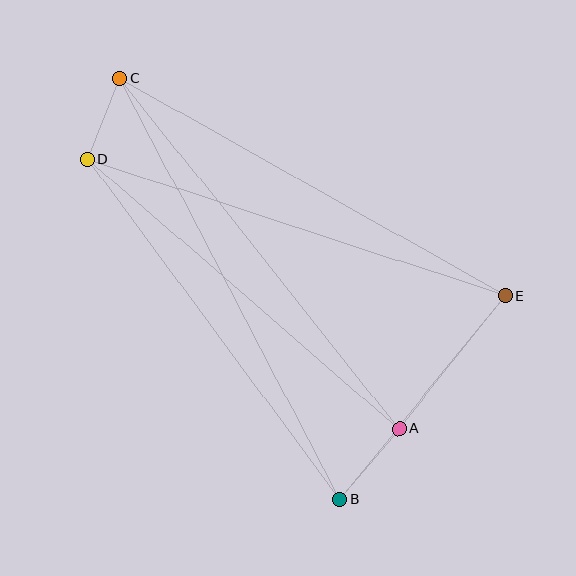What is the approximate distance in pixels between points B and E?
The distance between B and E is approximately 262 pixels.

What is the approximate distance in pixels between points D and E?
The distance between D and E is approximately 439 pixels.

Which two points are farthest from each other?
Points B and C are farthest from each other.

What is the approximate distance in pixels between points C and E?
The distance between C and E is approximately 443 pixels.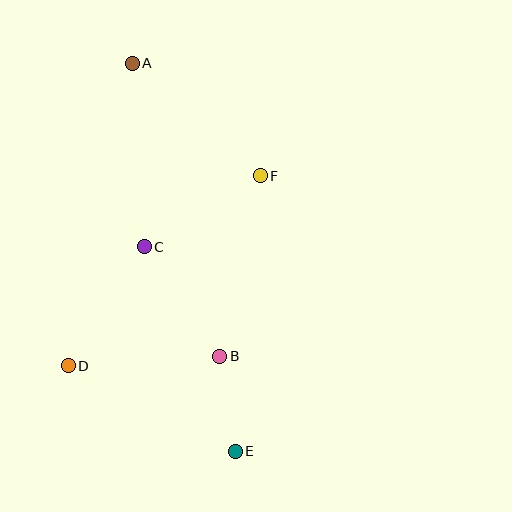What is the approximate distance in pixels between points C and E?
The distance between C and E is approximately 224 pixels.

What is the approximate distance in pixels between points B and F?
The distance between B and F is approximately 185 pixels.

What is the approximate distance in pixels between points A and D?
The distance between A and D is approximately 309 pixels.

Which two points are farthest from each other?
Points A and E are farthest from each other.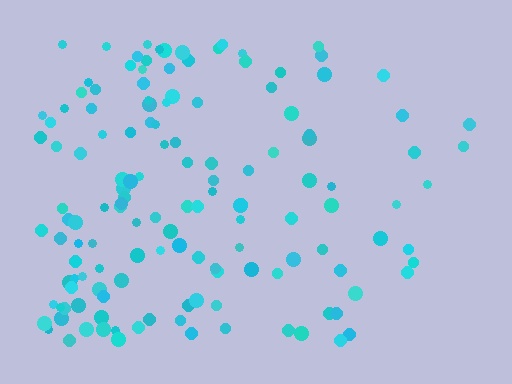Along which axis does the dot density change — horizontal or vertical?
Horizontal.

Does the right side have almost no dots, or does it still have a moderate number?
Still a moderate number, just noticeably fewer than the left.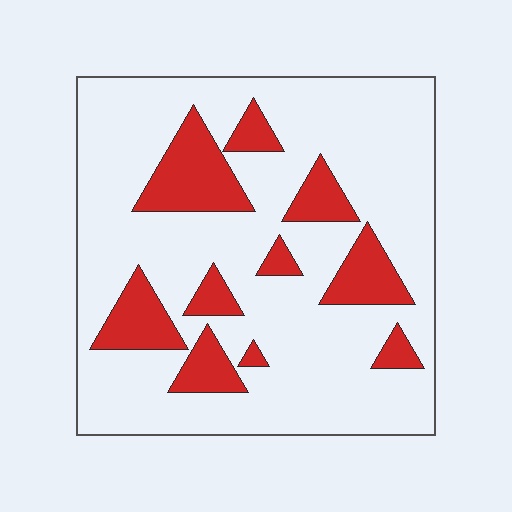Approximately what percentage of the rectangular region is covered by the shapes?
Approximately 20%.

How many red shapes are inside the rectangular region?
10.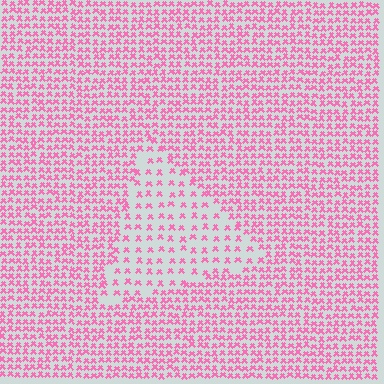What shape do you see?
I see a triangle.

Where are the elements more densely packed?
The elements are more densely packed outside the triangle boundary.